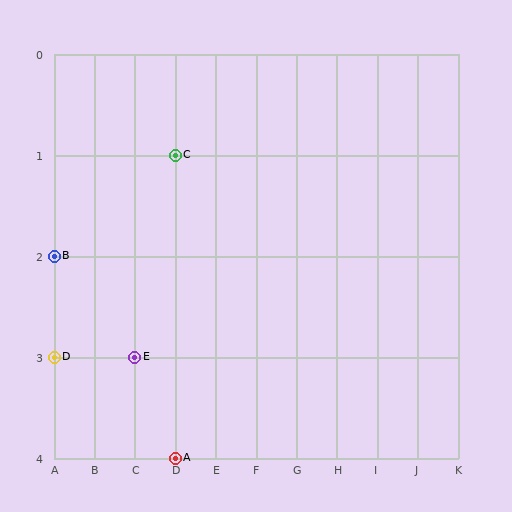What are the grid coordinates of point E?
Point E is at grid coordinates (C, 3).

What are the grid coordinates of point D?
Point D is at grid coordinates (A, 3).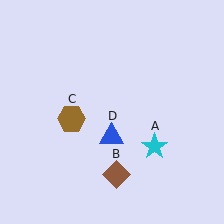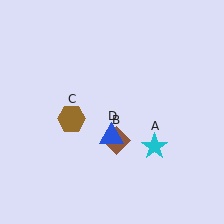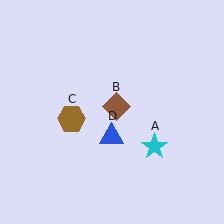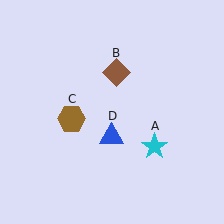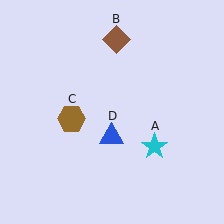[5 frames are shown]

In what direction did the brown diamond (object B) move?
The brown diamond (object B) moved up.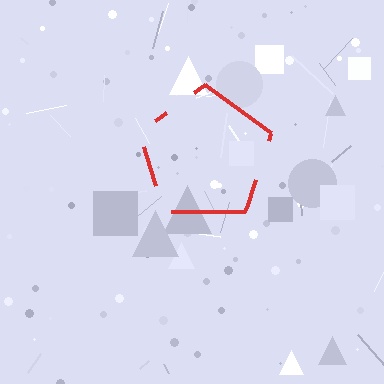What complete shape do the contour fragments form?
The contour fragments form a pentagon.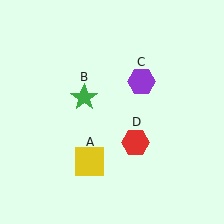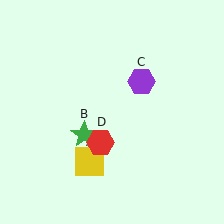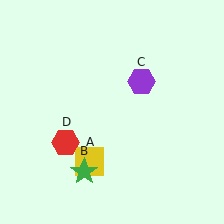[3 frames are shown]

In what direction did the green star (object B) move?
The green star (object B) moved down.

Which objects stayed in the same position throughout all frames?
Yellow square (object A) and purple hexagon (object C) remained stationary.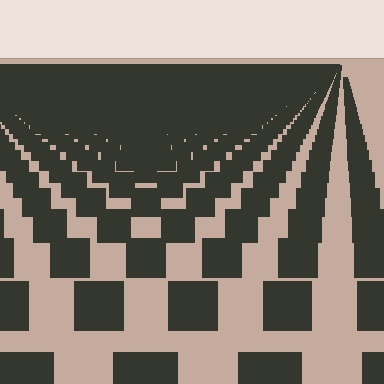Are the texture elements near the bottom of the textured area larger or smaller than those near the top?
Larger. Near the bottom, elements are closer to the viewer and appear at a bigger on-screen size.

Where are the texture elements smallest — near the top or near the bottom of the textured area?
Near the top.